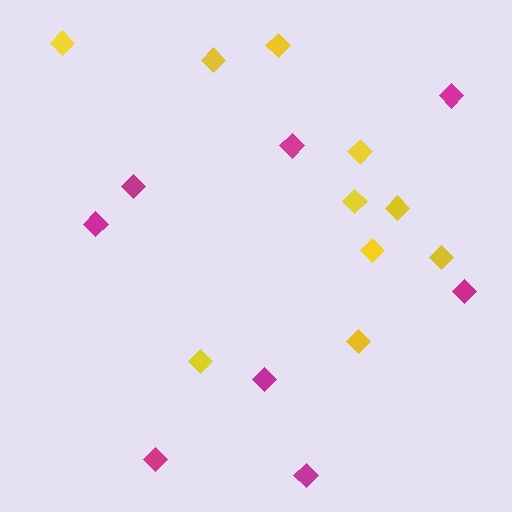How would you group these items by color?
There are 2 groups: one group of magenta diamonds (8) and one group of yellow diamonds (10).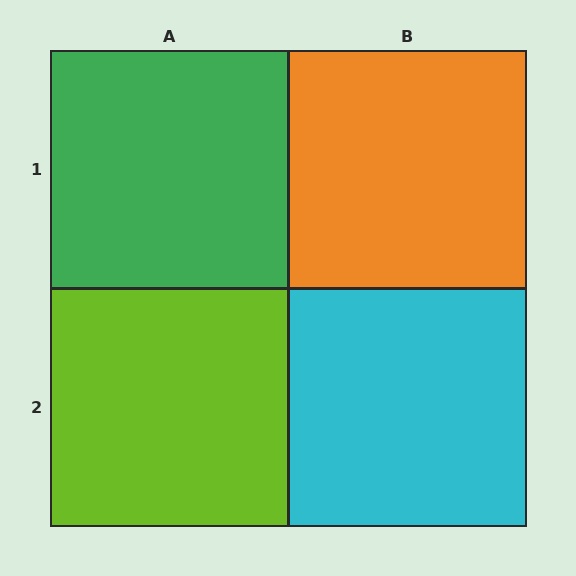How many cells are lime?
1 cell is lime.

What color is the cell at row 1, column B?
Orange.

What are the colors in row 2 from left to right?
Lime, cyan.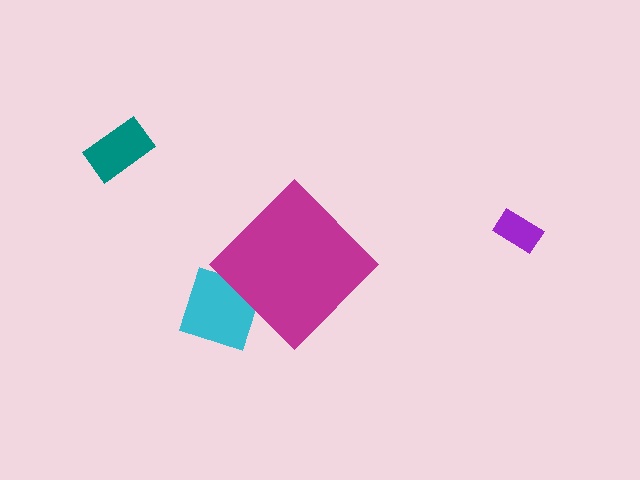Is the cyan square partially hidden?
Yes, the cyan square is partially hidden behind the magenta diamond.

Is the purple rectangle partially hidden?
No, the purple rectangle is fully visible.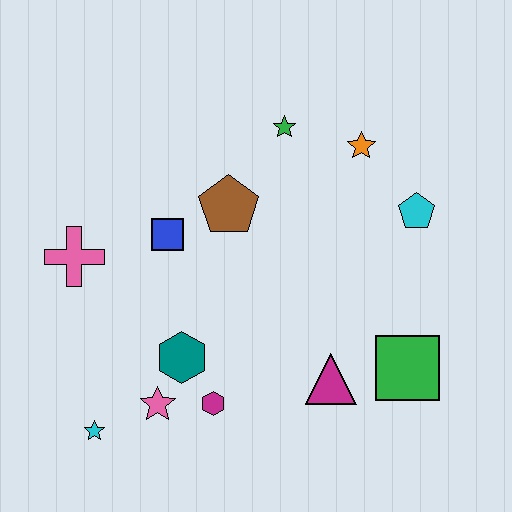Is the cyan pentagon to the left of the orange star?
No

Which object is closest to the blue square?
The brown pentagon is closest to the blue square.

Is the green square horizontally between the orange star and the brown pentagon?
No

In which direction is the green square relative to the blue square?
The green square is to the right of the blue square.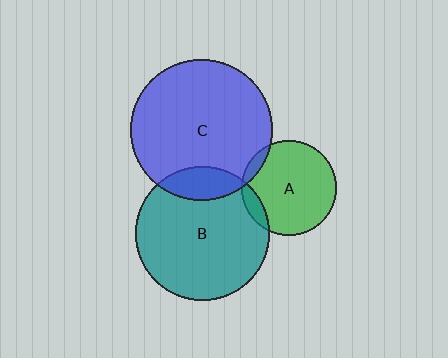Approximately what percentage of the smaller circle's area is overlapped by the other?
Approximately 5%.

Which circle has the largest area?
Circle C (blue).